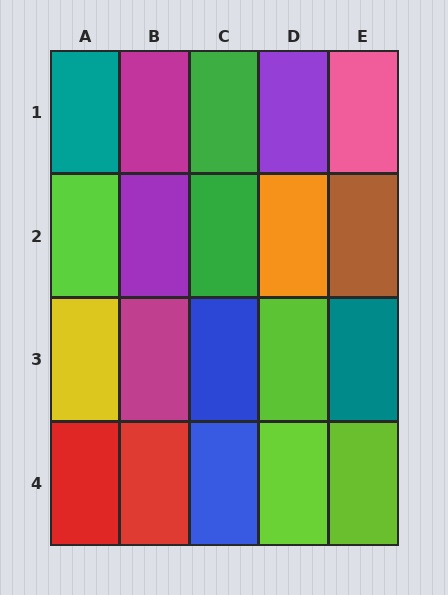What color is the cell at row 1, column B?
Magenta.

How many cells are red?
2 cells are red.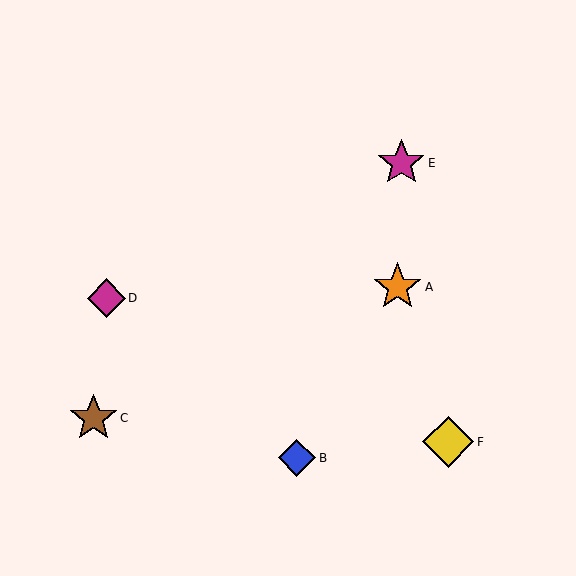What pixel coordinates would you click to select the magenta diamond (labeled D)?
Click at (106, 298) to select the magenta diamond D.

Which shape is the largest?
The yellow diamond (labeled F) is the largest.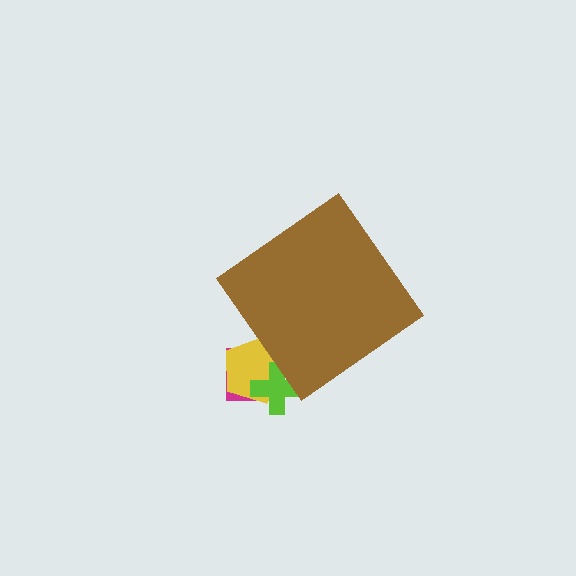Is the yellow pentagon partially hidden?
Yes, the yellow pentagon is partially hidden behind the brown diamond.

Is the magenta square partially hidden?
Yes, the magenta square is partially hidden behind the brown diamond.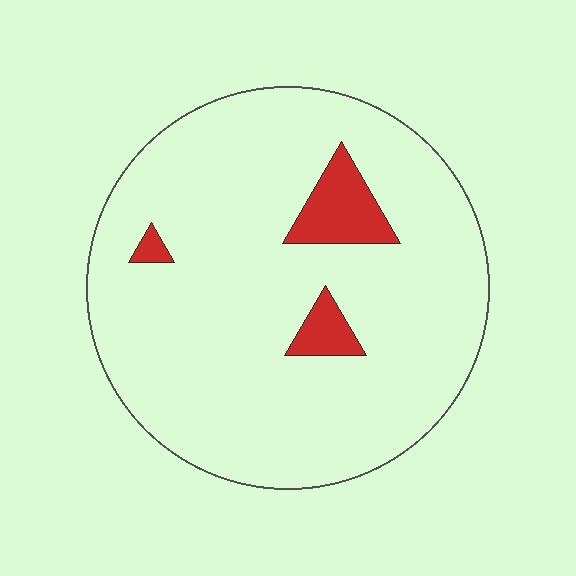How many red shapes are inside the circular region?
3.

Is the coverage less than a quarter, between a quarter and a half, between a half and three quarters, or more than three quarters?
Less than a quarter.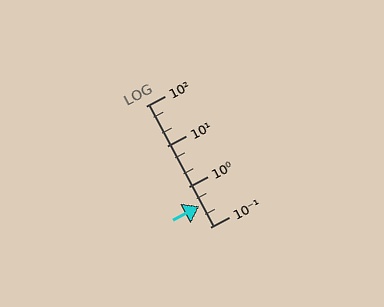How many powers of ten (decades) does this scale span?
The scale spans 3 decades, from 0.1 to 100.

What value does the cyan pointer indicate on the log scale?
The pointer indicates approximately 0.32.